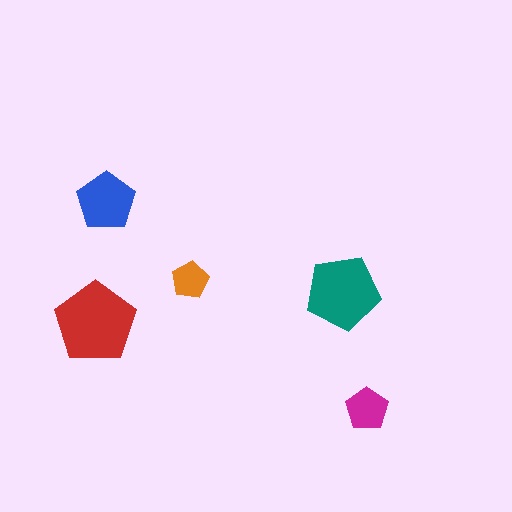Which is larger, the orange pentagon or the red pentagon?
The red one.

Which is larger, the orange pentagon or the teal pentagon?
The teal one.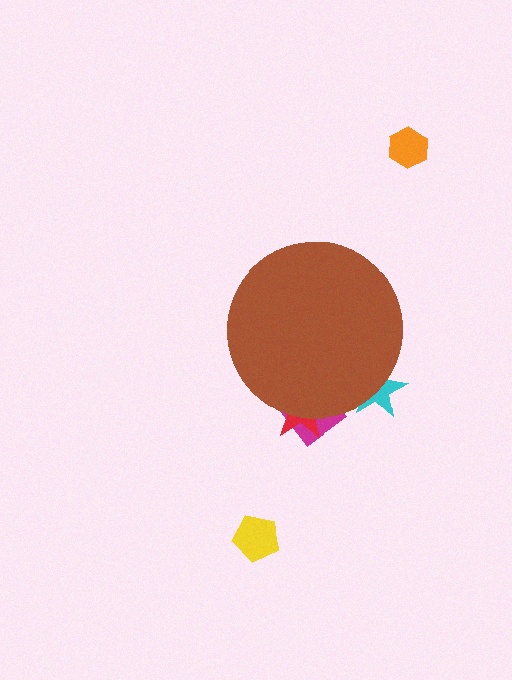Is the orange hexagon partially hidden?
No, the orange hexagon is fully visible.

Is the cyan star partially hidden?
Yes, the cyan star is partially hidden behind the brown circle.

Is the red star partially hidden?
Yes, the red star is partially hidden behind the brown circle.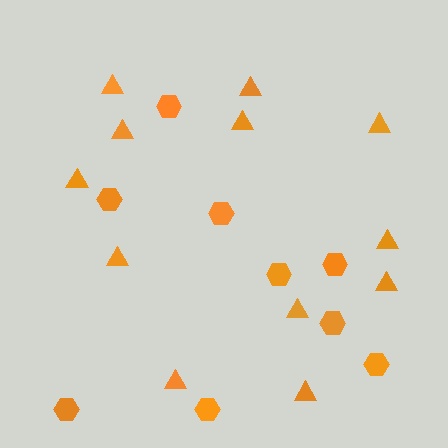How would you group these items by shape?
There are 2 groups: one group of triangles (12) and one group of hexagons (9).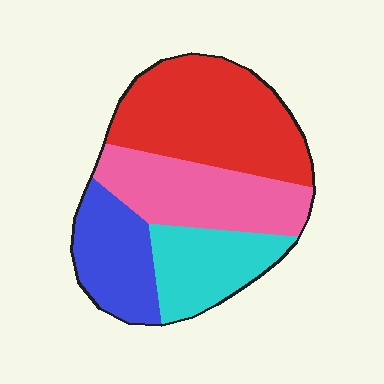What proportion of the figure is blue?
Blue covers roughly 20% of the figure.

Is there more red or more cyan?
Red.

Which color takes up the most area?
Red, at roughly 35%.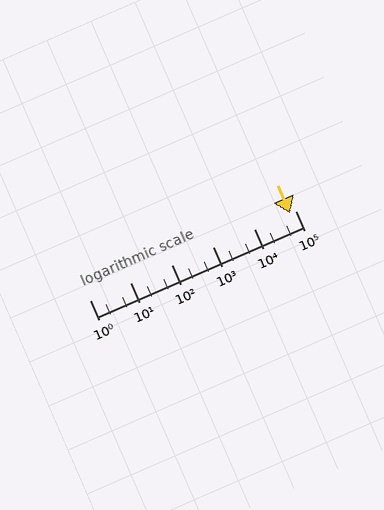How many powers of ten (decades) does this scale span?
The scale spans 5 decades, from 1 to 100000.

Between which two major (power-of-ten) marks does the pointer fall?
The pointer is between 10000 and 100000.